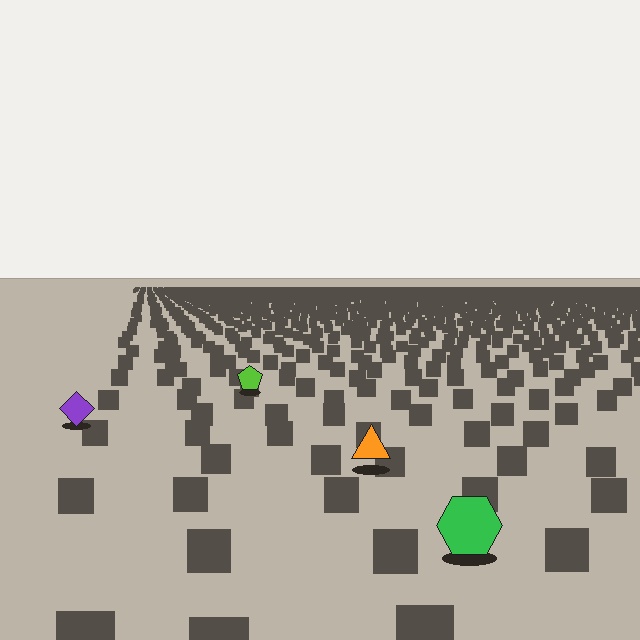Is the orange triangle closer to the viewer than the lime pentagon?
Yes. The orange triangle is closer — you can tell from the texture gradient: the ground texture is coarser near it.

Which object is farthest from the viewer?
The lime pentagon is farthest from the viewer. It appears smaller and the ground texture around it is denser.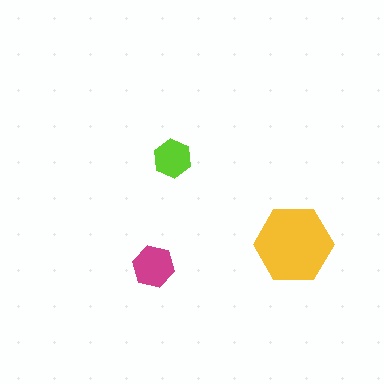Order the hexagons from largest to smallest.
the yellow one, the magenta one, the lime one.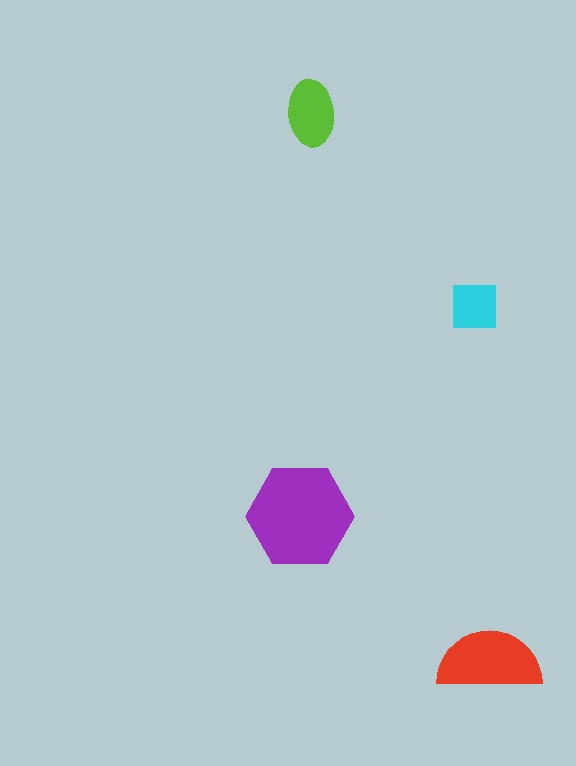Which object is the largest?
The purple hexagon.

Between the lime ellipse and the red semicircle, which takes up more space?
The red semicircle.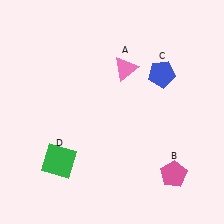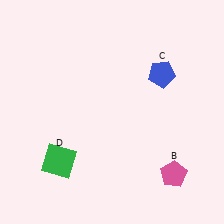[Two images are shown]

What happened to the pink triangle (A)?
The pink triangle (A) was removed in Image 2. It was in the top-right area of Image 1.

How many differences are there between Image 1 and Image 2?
There is 1 difference between the two images.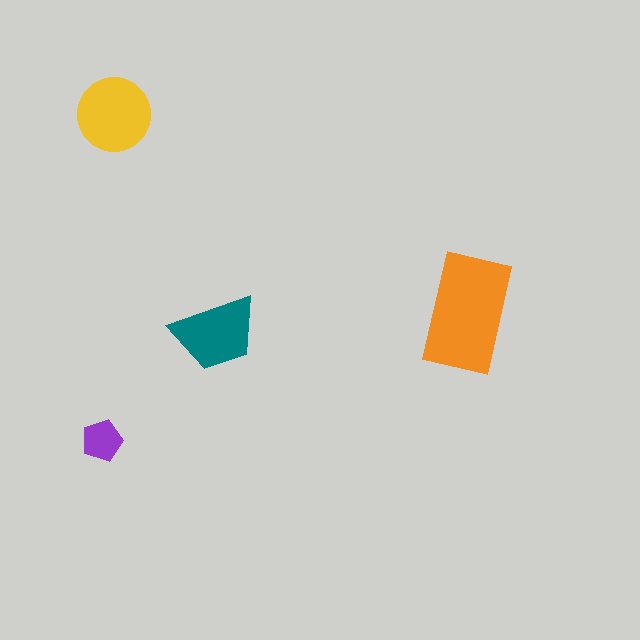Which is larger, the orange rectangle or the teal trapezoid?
The orange rectangle.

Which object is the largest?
The orange rectangle.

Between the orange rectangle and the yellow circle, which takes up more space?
The orange rectangle.